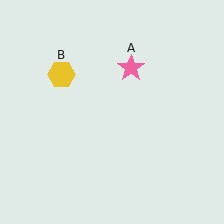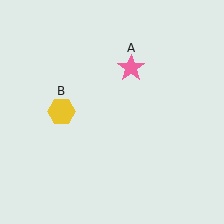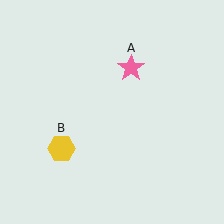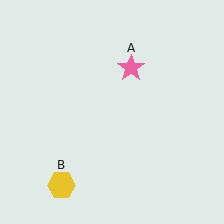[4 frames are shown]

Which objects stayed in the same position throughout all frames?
Pink star (object A) remained stationary.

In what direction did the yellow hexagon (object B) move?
The yellow hexagon (object B) moved down.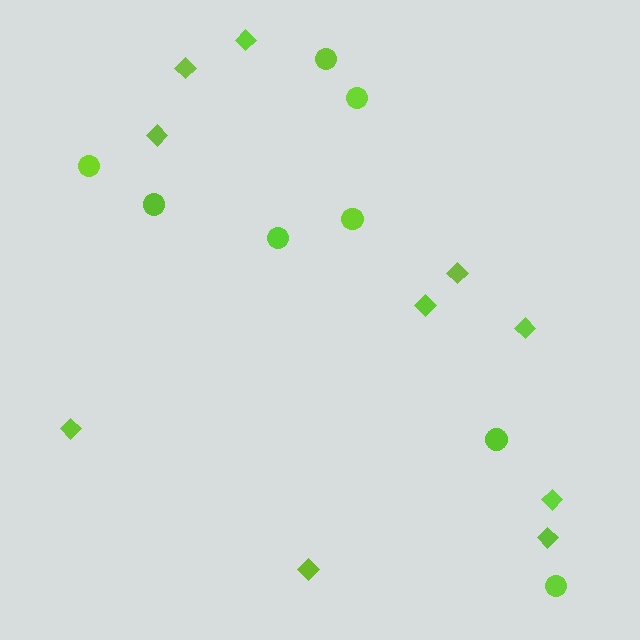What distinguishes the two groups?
There are 2 groups: one group of circles (8) and one group of diamonds (10).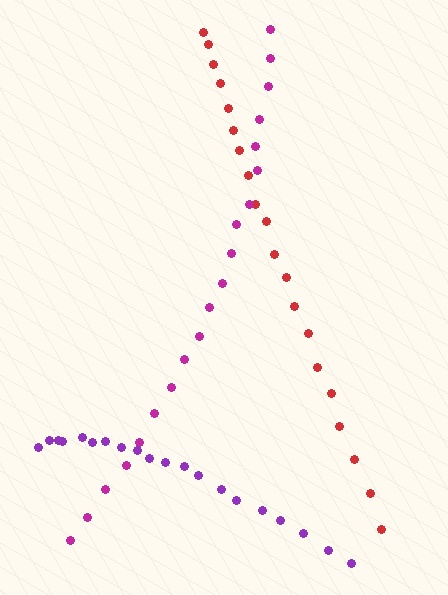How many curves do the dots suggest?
There are 3 distinct paths.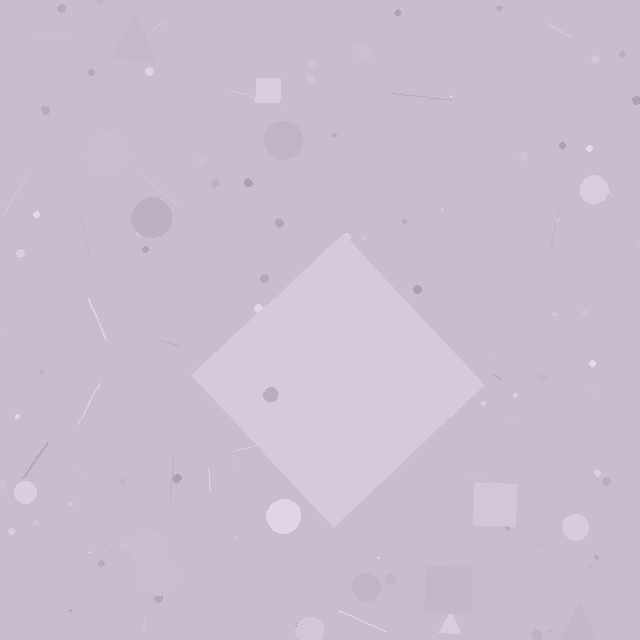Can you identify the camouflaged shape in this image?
The camouflaged shape is a diamond.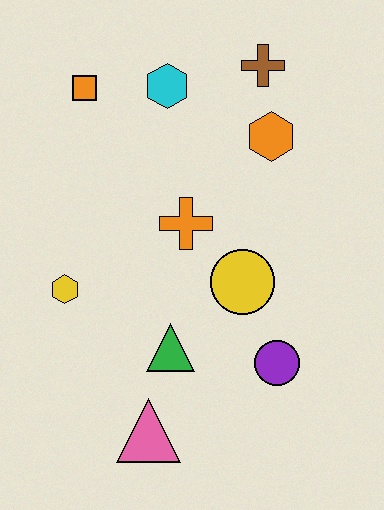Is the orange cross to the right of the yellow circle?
No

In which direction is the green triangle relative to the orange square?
The green triangle is below the orange square.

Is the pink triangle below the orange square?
Yes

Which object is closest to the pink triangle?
The green triangle is closest to the pink triangle.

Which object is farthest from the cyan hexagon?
The pink triangle is farthest from the cyan hexagon.